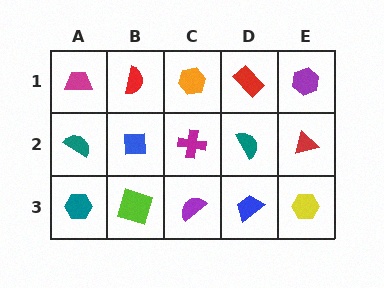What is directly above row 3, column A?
A teal semicircle.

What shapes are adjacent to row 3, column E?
A red triangle (row 2, column E), a blue trapezoid (row 3, column D).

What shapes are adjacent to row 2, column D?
A red rectangle (row 1, column D), a blue trapezoid (row 3, column D), a magenta cross (row 2, column C), a red triangle (row 2, column E).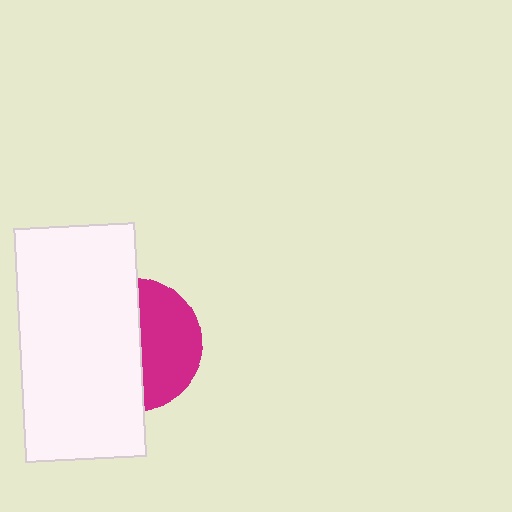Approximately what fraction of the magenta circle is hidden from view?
Roughly 55% of the magenta circle is hidden behind the white rectangle.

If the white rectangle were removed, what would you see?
You would see the complete magenta circle.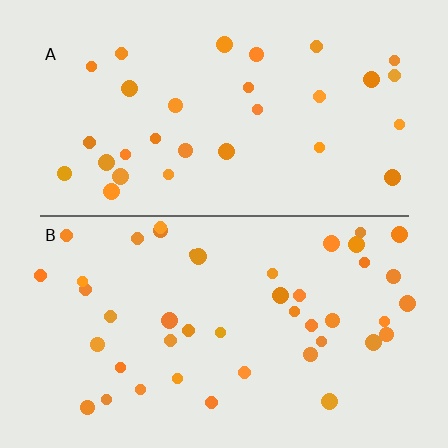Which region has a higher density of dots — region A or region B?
B (the bottom).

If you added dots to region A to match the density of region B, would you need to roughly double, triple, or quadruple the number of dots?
Approximately double.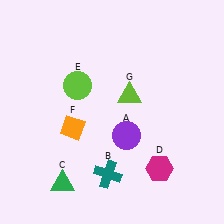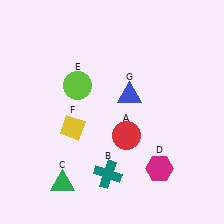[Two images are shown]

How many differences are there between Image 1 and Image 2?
There are 3 differences between the two images.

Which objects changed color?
A changed from purple to red. F changed from orange to yellow. G changed from lime to blue.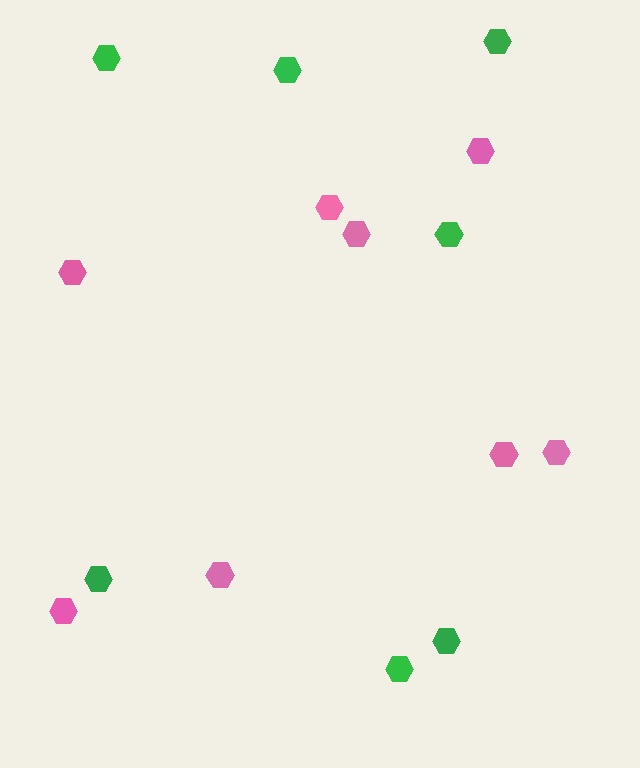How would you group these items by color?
There are 2 groups: one group of green hexagons (7) and one group of pink hexagons (8).